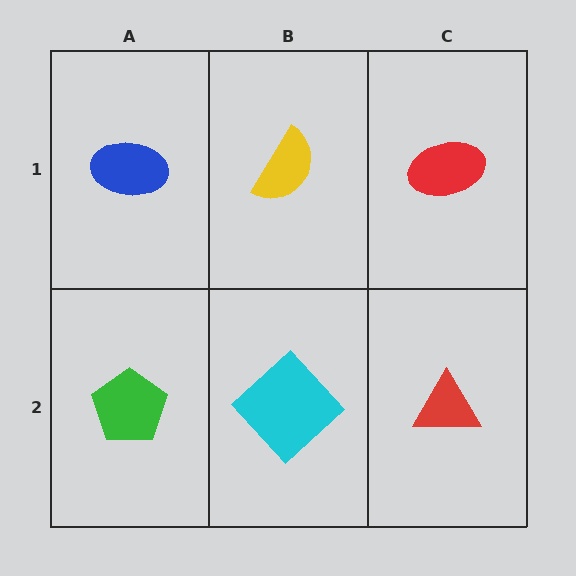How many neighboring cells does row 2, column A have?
2.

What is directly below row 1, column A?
A green pentagon.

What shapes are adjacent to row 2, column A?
A blue ellipse (row 1, column A), a cyan diamond (row 2, column B).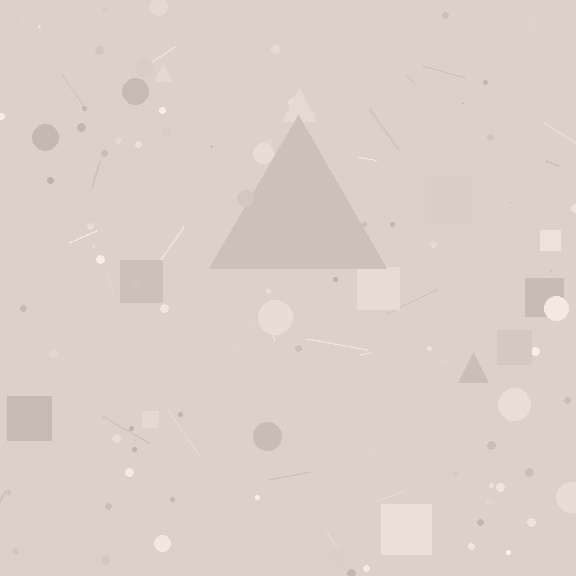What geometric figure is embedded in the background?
A triangle is embedded in the background.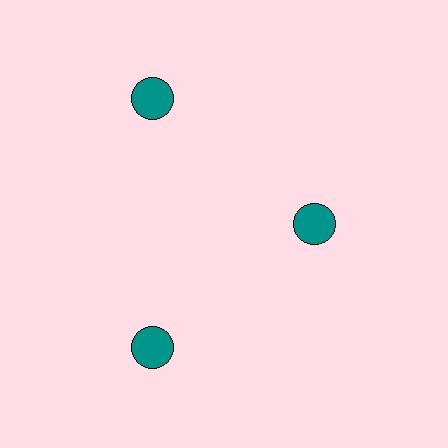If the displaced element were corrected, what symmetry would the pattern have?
It would have 3-fold rotational symmetry — the pattern would map onto itself every 120 degrees.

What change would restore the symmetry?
The symmetry would be restored by moving it outward, back onto the ring so that all 3 circles sit at equal angles and equal distance from the center.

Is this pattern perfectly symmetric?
No. The 3 teal circles are arranged in a ring, but one element near the 3 o'clock position is pulled inward toward the center, breaking the 3-fold rotational symmetry.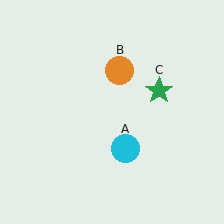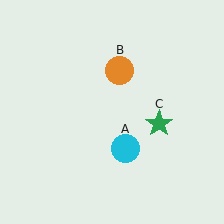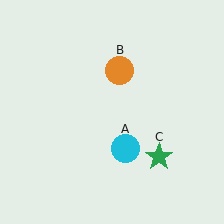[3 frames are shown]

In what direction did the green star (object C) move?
The green star (object C) moved down.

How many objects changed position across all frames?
1 object changed position: green star (object C).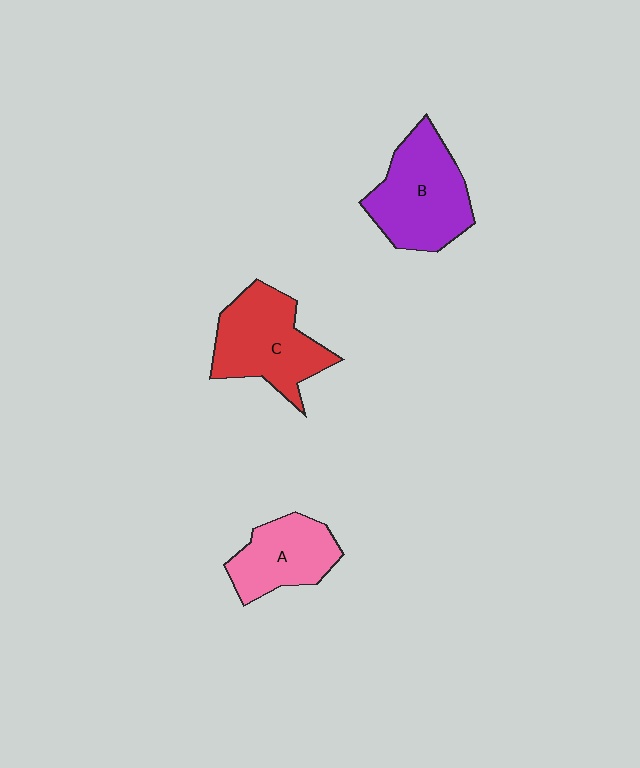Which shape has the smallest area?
Shape A (pink).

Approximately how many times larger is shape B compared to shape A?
Approximately 1.4 times.